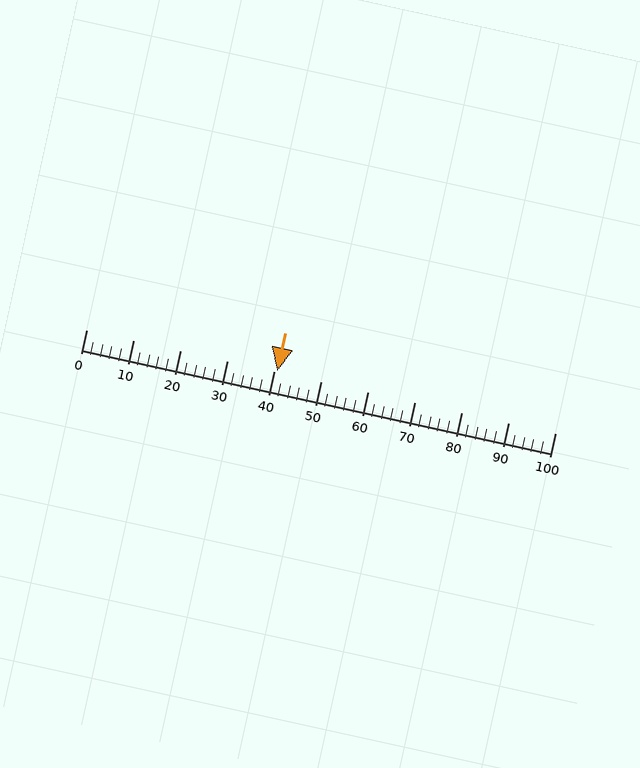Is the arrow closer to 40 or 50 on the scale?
The arrow is closer to 40.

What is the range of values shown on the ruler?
The ruler shows values from 0 to 100.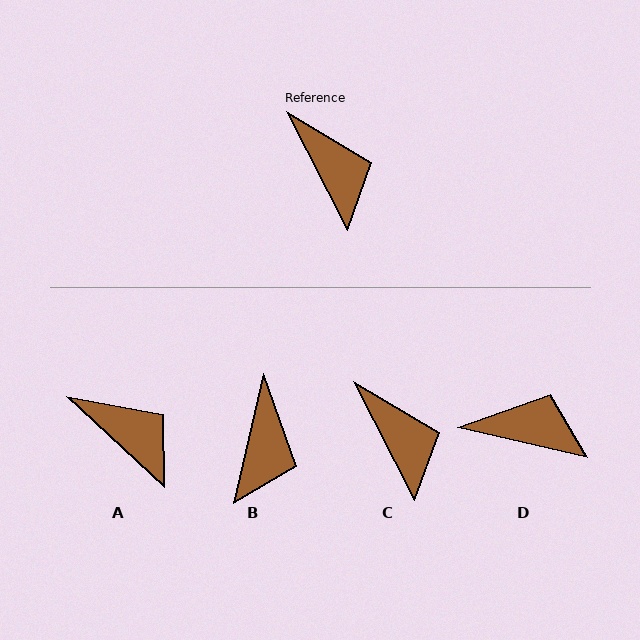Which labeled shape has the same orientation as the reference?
C.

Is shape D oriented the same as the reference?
No, it is off by about 50 degrees.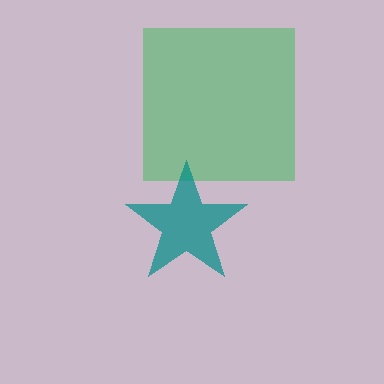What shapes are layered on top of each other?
The layered shapes are: a green square, a teal star.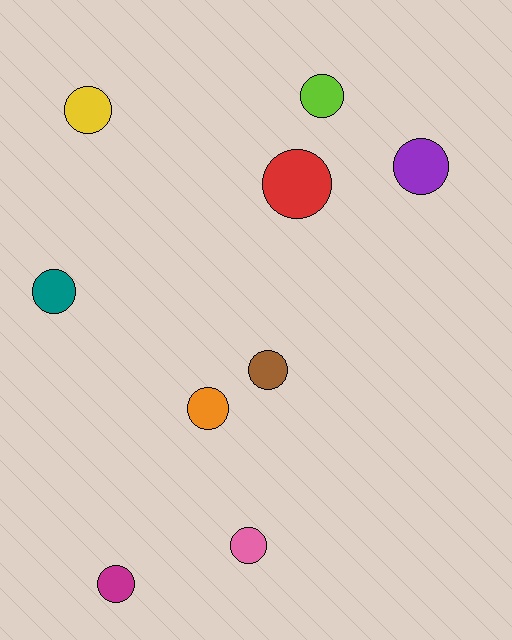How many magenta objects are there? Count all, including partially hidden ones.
There is 1 magenta object.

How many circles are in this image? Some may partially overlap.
There are 9 circles.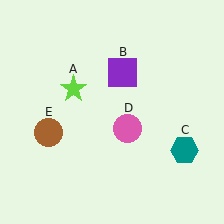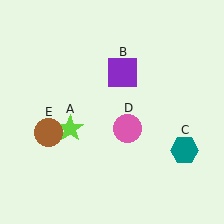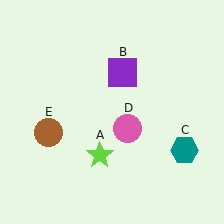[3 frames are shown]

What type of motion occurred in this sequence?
The lime star (object A) rotated counterclockwise around the center of the scene.